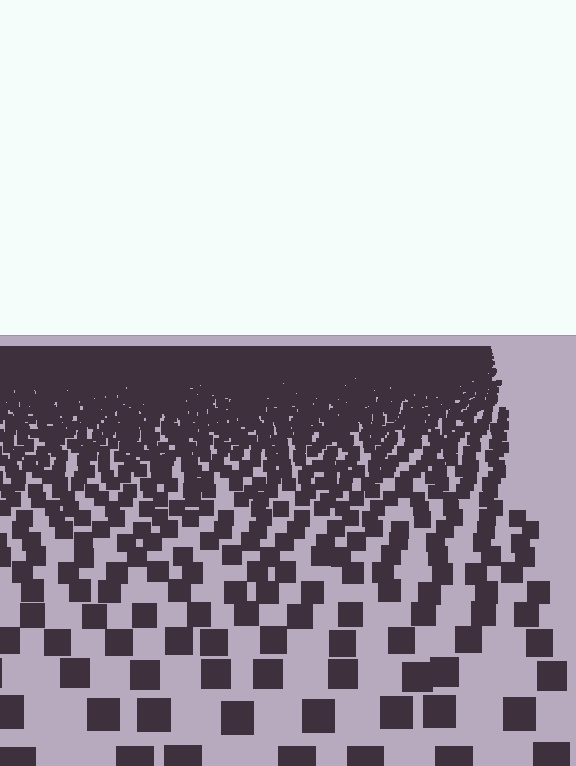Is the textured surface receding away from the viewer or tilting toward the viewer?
The surface is receding away from the viewer. Texture elements get smaller and denser toward the top.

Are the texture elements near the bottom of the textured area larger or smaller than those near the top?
Larger. Near the bottom, elements are closer to the viewer and appear at a bigger on-screen size.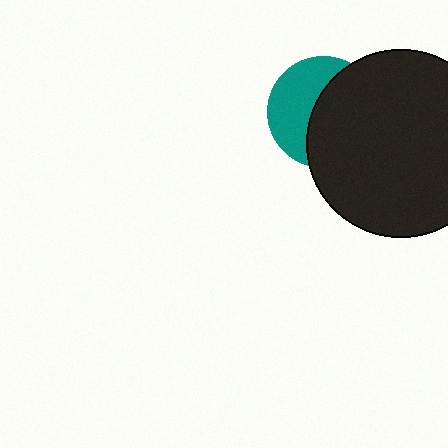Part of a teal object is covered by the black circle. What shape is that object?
It is a circle.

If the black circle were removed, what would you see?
You would see the complete teal circle.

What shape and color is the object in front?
The object in front is a black circle.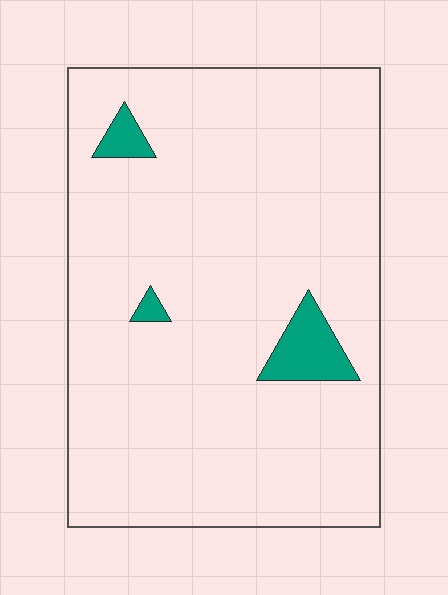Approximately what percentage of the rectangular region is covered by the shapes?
Approximately 5%.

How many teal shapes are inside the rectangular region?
3.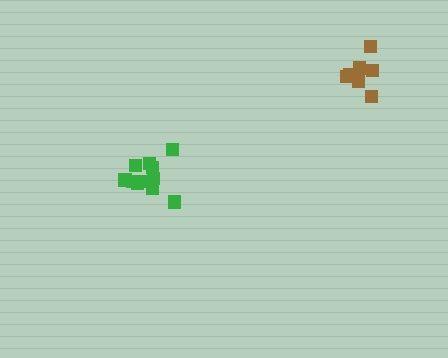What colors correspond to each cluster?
The clusters are colored: green, brown.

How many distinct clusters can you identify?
There are 2 distinct clusters.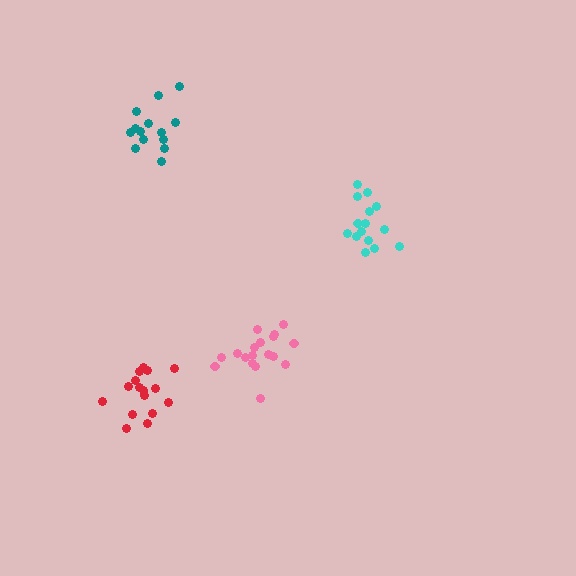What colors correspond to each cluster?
The clusters are colored: cyan, teal, pink, red.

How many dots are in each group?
Group 1: 15 dots, Group 2: 14 dots, Group 3: 18 dots, Group 4: 16 dots (63 total).